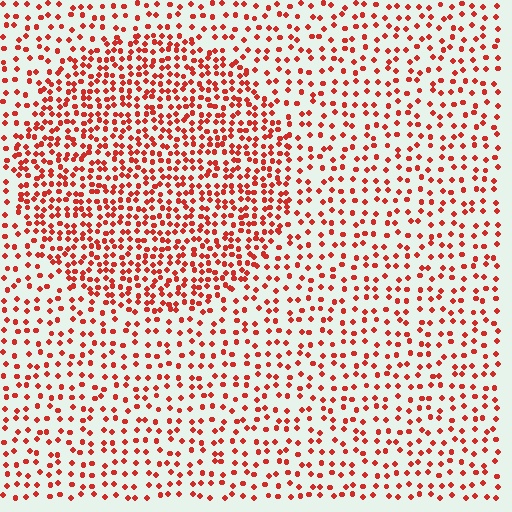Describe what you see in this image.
The image contains small red elements arranged at two different densities. A circle-shaped region is visible where the elements are more densely packed than the surrounding area.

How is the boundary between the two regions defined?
The boundary is defined by a change in element density (approximately 1.9x ratio). All elements are the same color, size, and shape.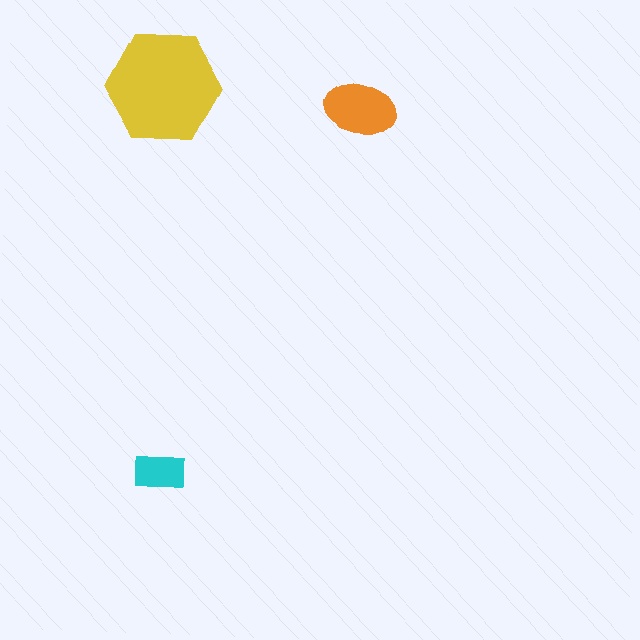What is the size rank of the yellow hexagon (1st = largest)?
1st.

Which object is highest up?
The yellow hexagon is topmost.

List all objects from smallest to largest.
The cyan rectangle, the orange ellipse, the yellow hexagon.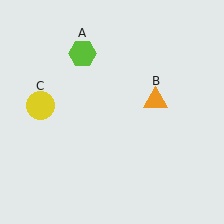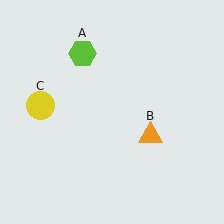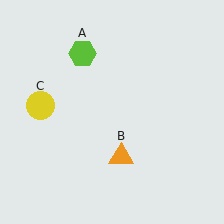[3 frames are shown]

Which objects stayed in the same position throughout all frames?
Lime hexagon (object A) and yellow circle (object C) remained stationary.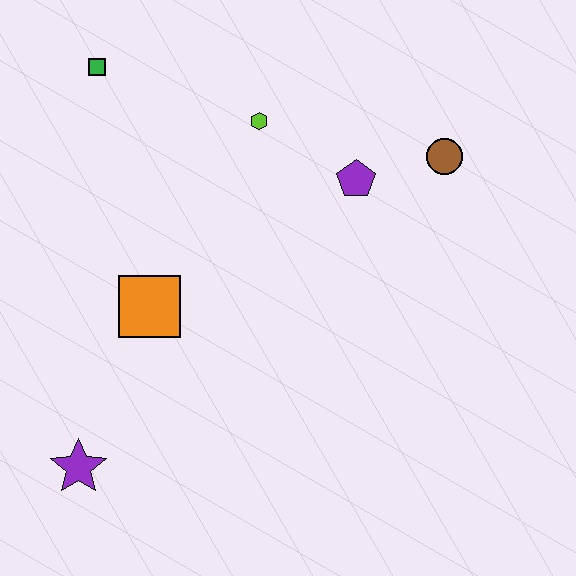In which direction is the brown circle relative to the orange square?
The brown circle is to the right of the orange square.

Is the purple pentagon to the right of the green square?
Yes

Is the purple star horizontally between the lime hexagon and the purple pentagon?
No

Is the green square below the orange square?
No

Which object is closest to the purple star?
The orange square is closest to the purple star.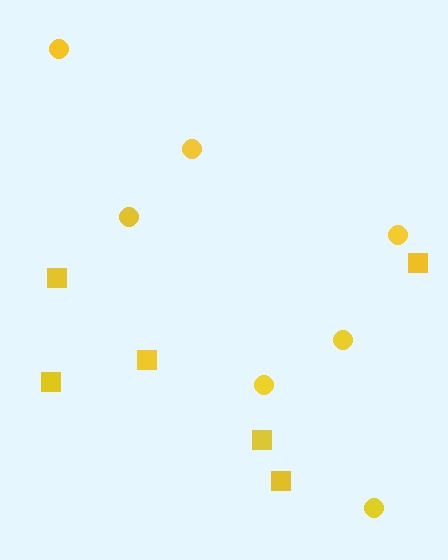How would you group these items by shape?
There are 2 groups: one group of circles (7) and one group of squares (6).